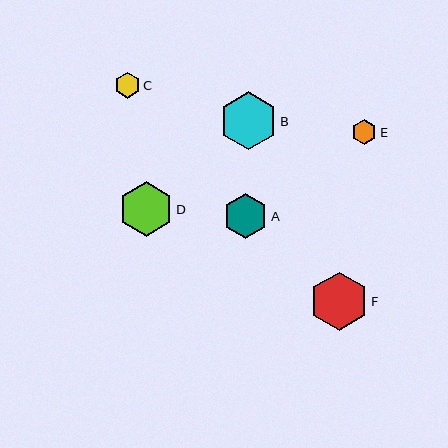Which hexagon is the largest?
Hexagon F is the largest with a size of approximately 58 pixels.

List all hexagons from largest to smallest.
From largest to smallest: F, B, D, A, C, E.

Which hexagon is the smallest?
Hexagon E is the smallest with a size of approximately 25 pixels.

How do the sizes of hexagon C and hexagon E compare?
Hexagon C and hexagon E are approximately the same size.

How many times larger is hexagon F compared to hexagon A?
Hexagon F is approximately 1.3 times the size of hexagon A.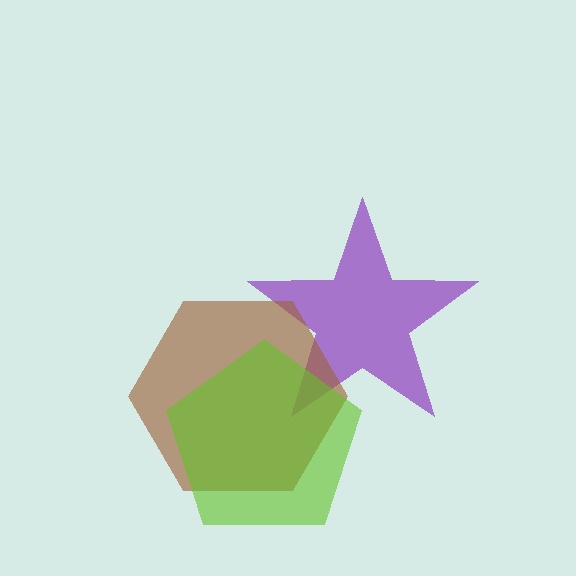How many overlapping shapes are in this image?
There are 3 overlapping shapes in the image.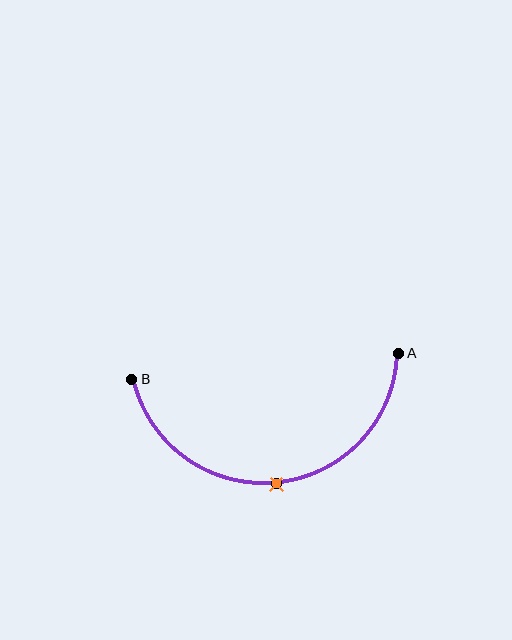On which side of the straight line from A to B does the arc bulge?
The arc bulges below the straight line connecting A and B.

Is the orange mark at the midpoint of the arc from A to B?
Yes. The orange mark lies on the arc at equal arc-length from both A and B — it is the arc midpoint.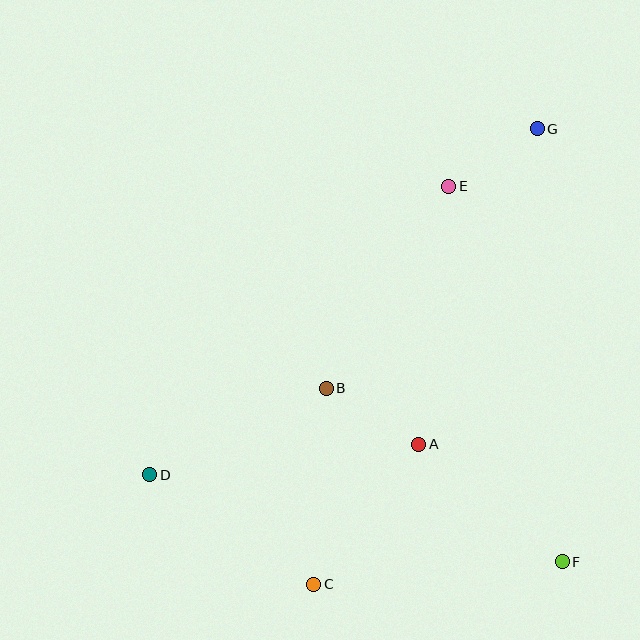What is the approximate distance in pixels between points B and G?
The distance between B and G is approximately 334 pixels.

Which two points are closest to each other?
Points E and G are closest to each other.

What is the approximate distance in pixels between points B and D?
The distance between B and D is approximately 197 pixels.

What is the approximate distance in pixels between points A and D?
The distance between A and D is approximately 270 pixels.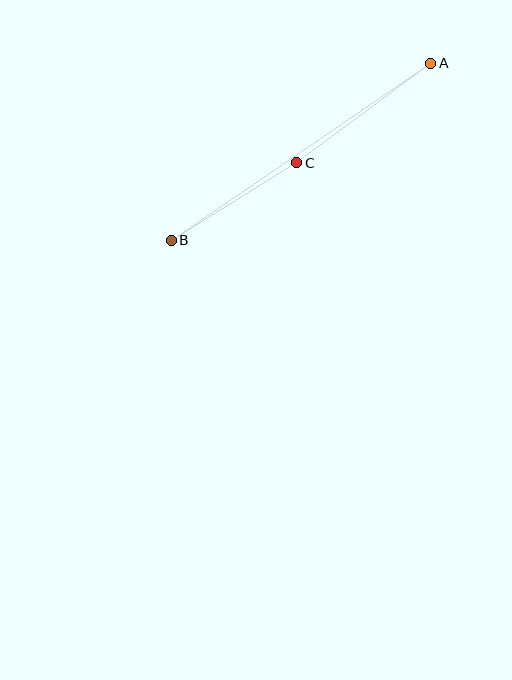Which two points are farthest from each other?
Points A and B are farthest from each other.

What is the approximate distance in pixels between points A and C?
The distance between A and C is approximately 167 pixels.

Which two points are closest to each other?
Points B and C are closest to each other.